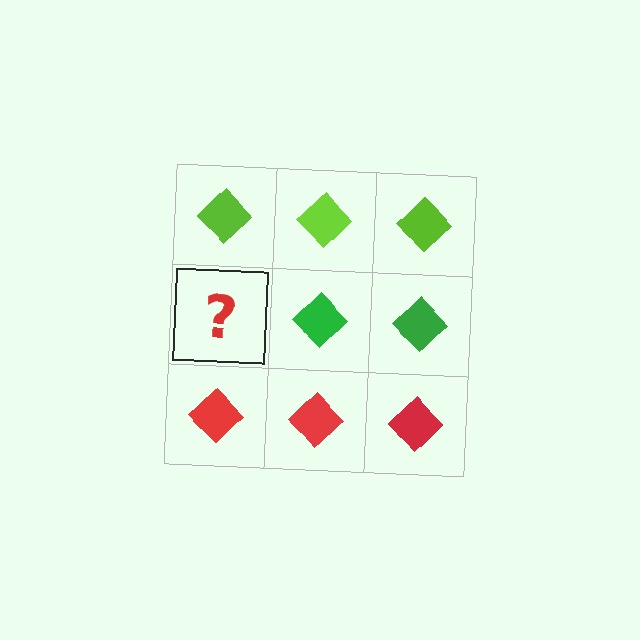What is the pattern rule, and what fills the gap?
The rule is that each row has a consistent color. The gap should be filled with a green diamond.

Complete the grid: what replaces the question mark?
The question mark should be replaced with a green diamond.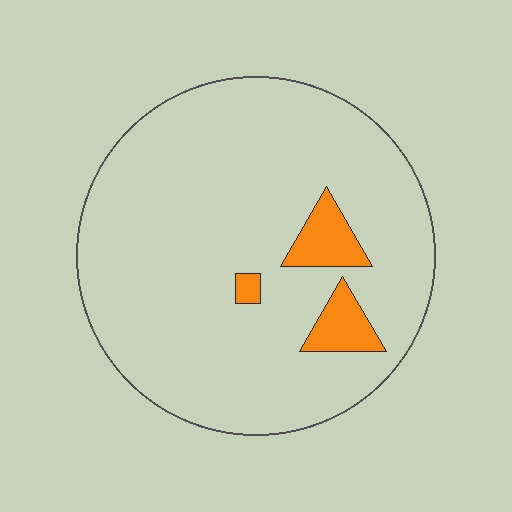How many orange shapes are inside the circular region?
3.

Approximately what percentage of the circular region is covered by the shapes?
Approximately 10%.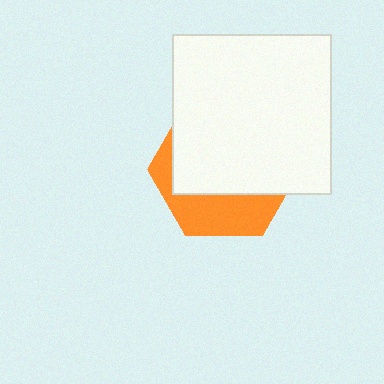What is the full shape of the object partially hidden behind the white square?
The partially hidden object is an orange hexagon.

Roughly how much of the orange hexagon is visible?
A small part of it is visible (roughly 33%).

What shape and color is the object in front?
The object in front is a white square.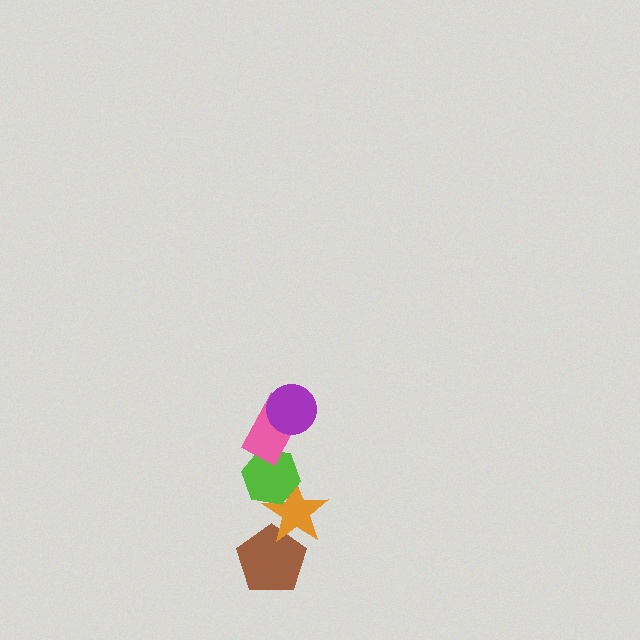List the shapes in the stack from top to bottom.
From top to bottom: the purple circle, the pink rectangle, the lime hexagon, the orange star, the brown pentagon.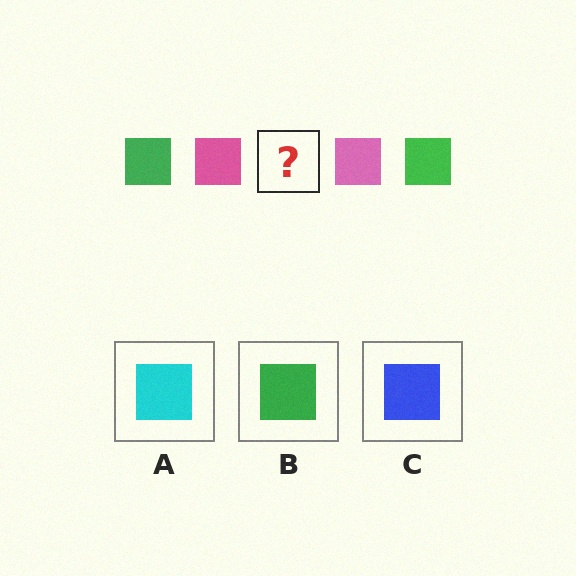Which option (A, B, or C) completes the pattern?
B.